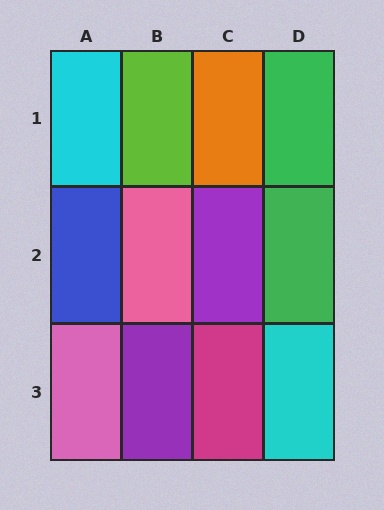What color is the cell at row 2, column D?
Green.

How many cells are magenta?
1 cell is magenta.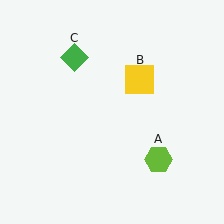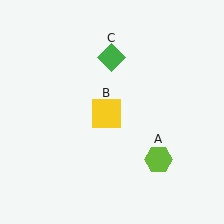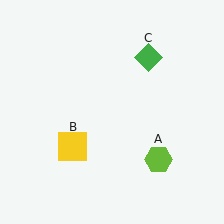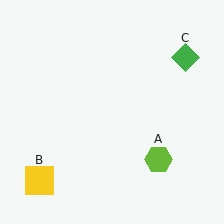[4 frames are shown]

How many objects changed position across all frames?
2 objects changed position: yellow square (object B), green diamond (object C).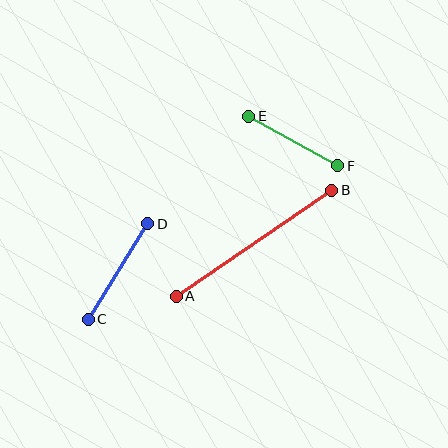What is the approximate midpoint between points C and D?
The midpoint is at approximately (118, 272) pixels.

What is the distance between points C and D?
The distance is approximately 112 pixels.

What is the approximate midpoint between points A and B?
The midpoint is at approximately (254, 243) pixels.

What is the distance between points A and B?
The distance is approximately 188 pixels.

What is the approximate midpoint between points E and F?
The midpoint is at approximately (293, 141) pixels.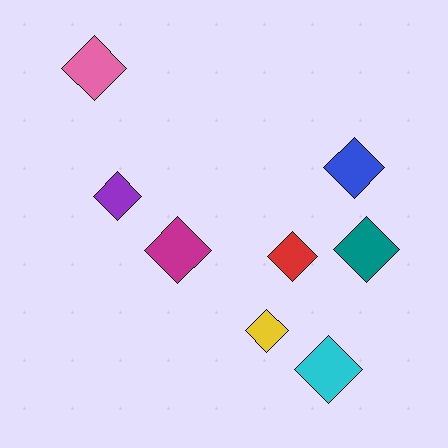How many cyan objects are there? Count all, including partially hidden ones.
There is 1 cyan object.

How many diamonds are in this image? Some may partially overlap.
There are 8 diamonds.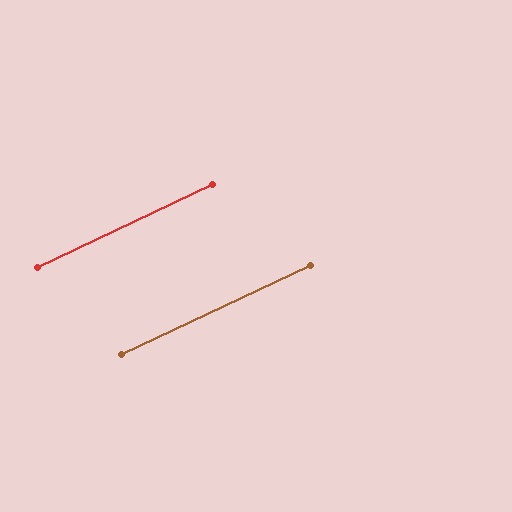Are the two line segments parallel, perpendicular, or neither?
Parallel — their directions differ by only 0.2°.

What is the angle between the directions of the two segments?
Approximately 0 degrees.